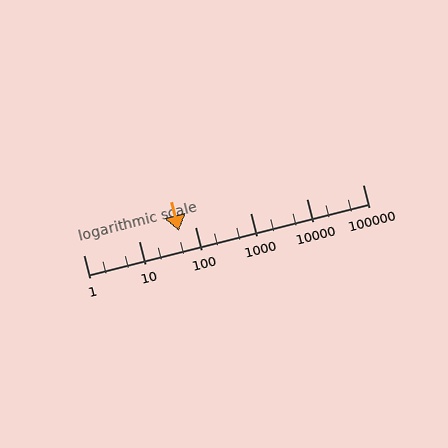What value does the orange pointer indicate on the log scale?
The pointer indicates approximately 52.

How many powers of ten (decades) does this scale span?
The scale spans 5 decades, from 1 to 100000.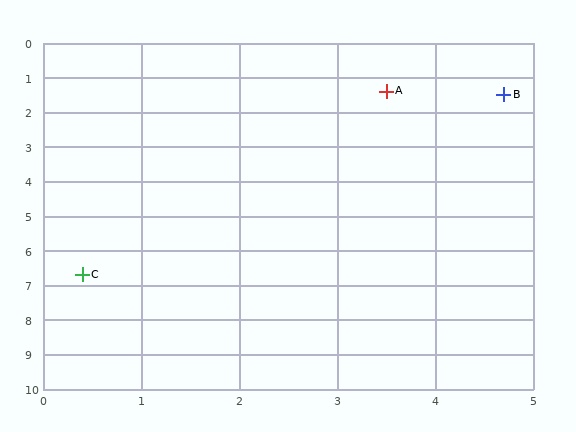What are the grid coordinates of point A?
Point A is at approximately (3.5, 1.4).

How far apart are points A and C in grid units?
Points A and C are about 6.1 grid units apart.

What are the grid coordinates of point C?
Point C is at approximately (0.4, 6.7).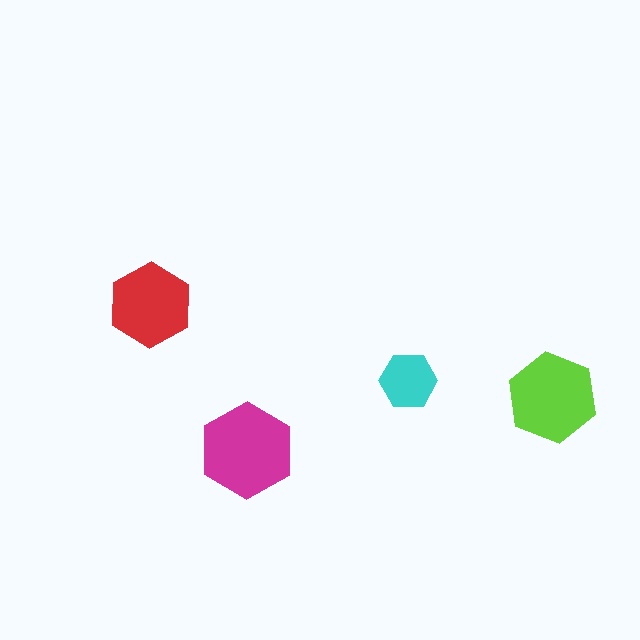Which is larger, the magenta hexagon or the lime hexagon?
The magenta one.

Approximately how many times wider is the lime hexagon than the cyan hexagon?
About 1.5 times wider.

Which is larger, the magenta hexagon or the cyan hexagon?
The magenta one.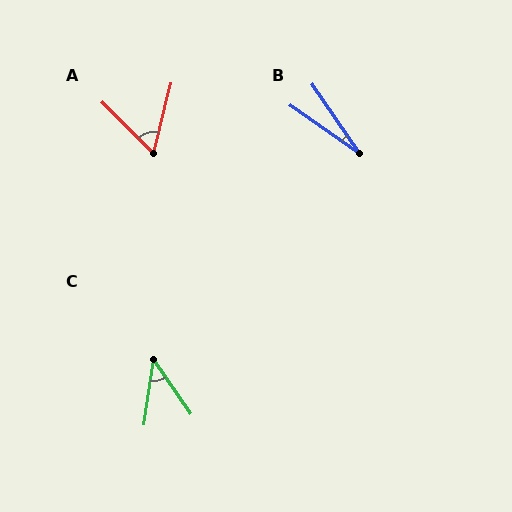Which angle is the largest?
A, at approximately 59 degrees.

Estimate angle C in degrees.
Approximately 42 degrees.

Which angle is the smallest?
B, at approximately 20 degrees.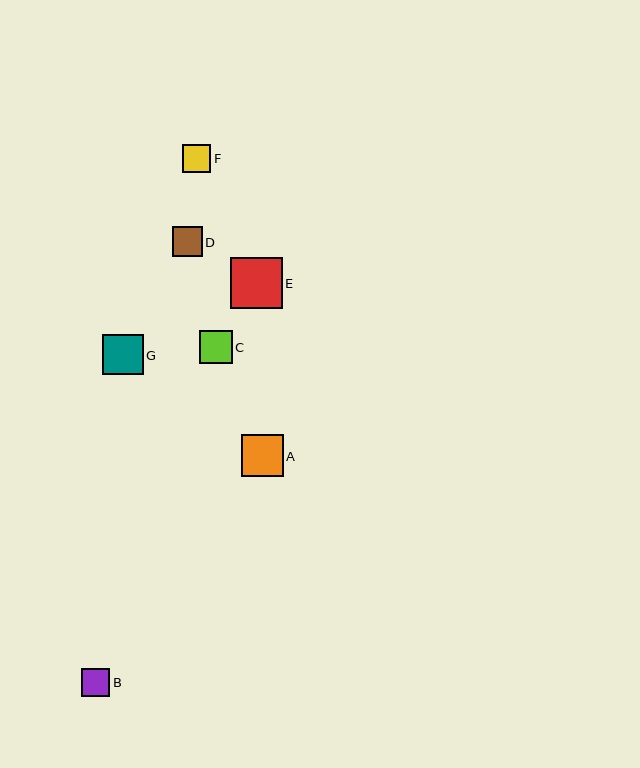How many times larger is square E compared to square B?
Square E is approximately 1.8 times the size of square B.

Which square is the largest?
Square E is the largest with a size of approximately 51 pixels.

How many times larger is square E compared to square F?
Square E is approximately 1.8 times the size of square F.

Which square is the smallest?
Square F is the smallest with a size of approximately 28 pixels.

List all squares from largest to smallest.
From largest to smallest: E, A, G, C, D, B, F.